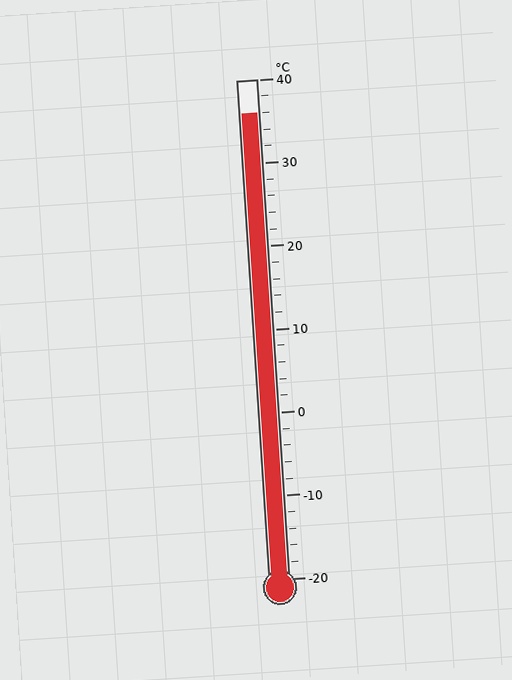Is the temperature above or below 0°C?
The temperature is above 0°C.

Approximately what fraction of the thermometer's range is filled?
The thermometer is filled to approximately 95% of its range.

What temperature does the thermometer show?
The thermometer shows approximately 36°C.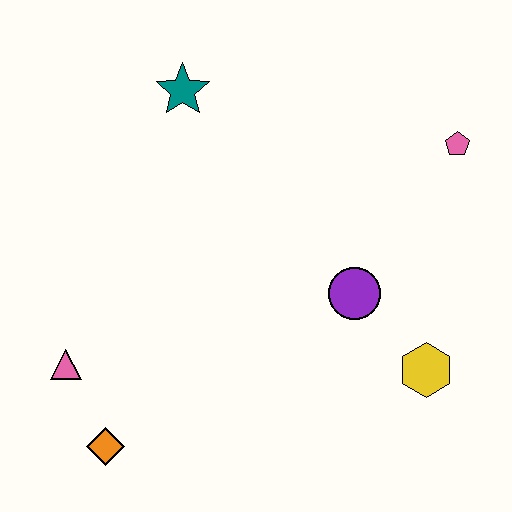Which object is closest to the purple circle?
The yellow hexagon is closest to the purple circle.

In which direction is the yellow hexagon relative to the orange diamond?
The yellow hexagon is to the right of the orange diamond.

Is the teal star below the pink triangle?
No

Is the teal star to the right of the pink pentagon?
No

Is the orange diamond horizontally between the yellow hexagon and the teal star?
No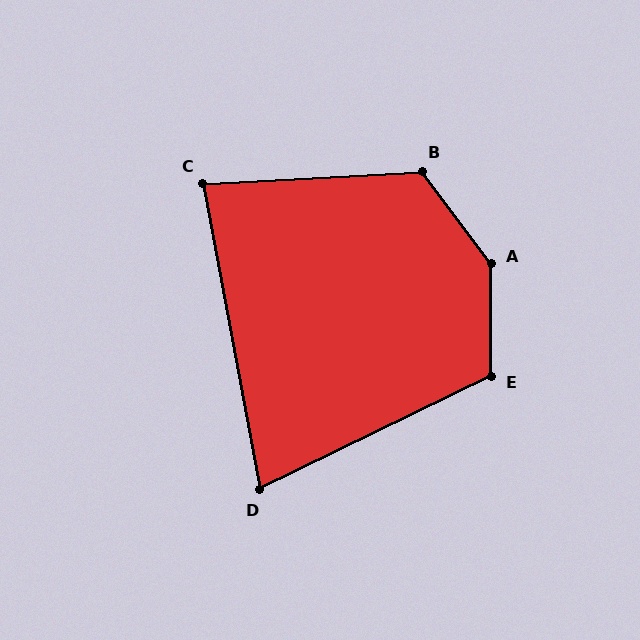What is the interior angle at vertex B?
Approximately 124 degrees (obtuse).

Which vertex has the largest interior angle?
A, at approximately 143 degrees.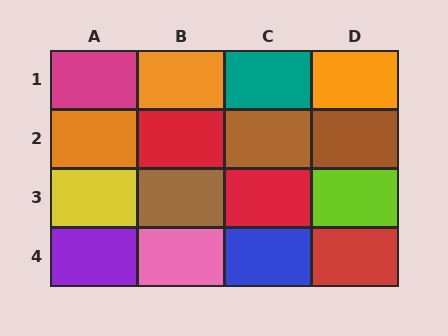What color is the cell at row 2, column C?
Brown.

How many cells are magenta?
1 cell is magenta.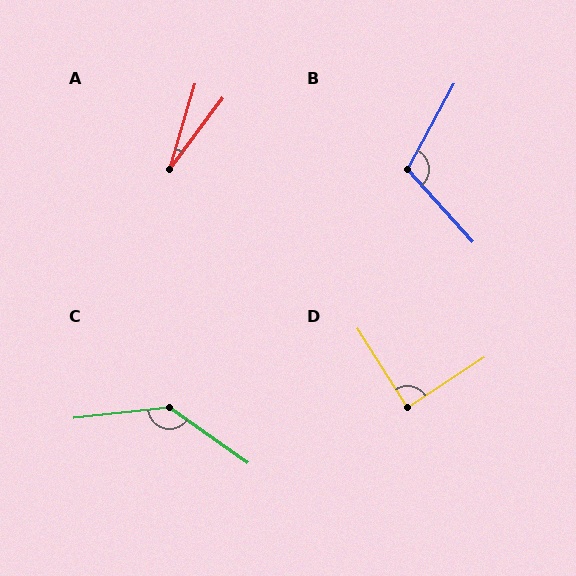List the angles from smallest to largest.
A (21°), D (89°), B (109°), C (139°).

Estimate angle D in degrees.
Approximately 89 degrees.